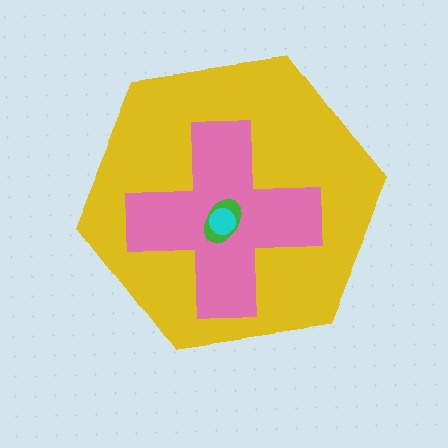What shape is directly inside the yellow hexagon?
The pink cross.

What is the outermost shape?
The yellow hexagon.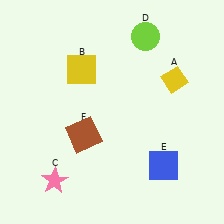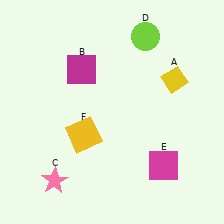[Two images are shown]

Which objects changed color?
B changed from yellow to magenta. E changed from blue to magenta. F changed from brown to yellow.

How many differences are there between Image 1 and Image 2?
There are 3 differences between the two images.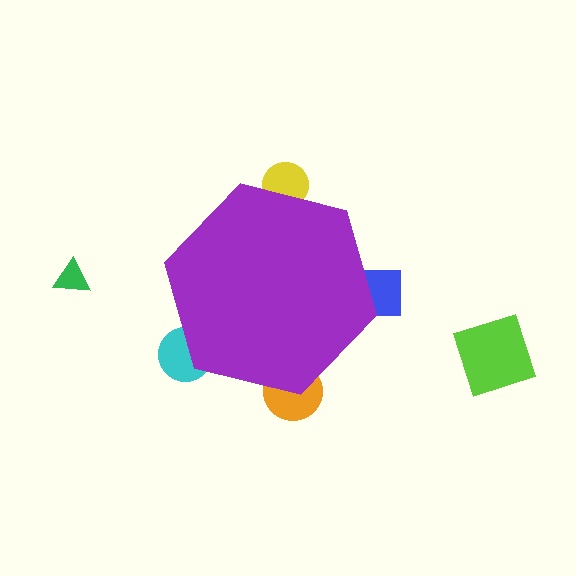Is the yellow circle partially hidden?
Yes, the yellow circle is partially hidden behind the purple hexagon.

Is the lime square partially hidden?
No, the lime square is fully visible.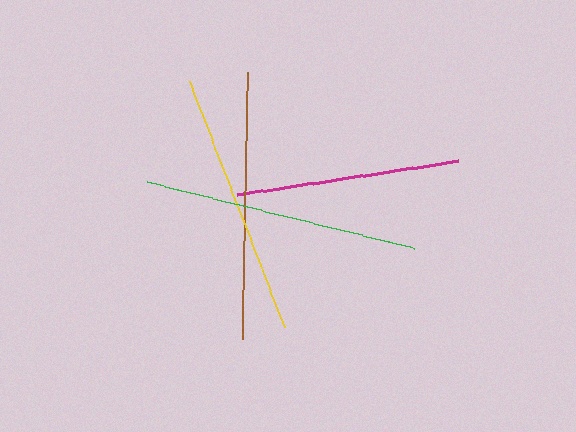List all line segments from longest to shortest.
From longest to shortest: green, brown, yellow, magenta.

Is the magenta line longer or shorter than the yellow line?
The yellow line is longer than the magenta line.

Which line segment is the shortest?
The magenta line is the shortest at approximately 224 pixels.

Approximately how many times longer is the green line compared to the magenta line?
The green line is approximately 1.2 times the length of the magenta line.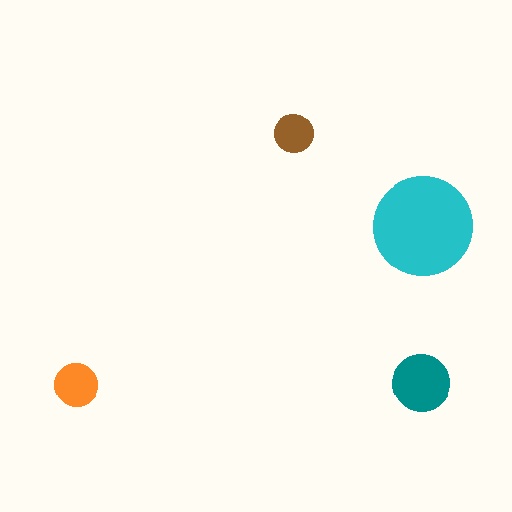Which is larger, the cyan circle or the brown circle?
The cyan one.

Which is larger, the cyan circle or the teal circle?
The cyan one.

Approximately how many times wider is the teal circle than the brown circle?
About 1.5 times wider.